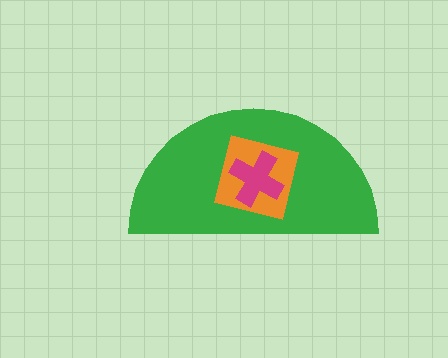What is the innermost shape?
The magenta cross.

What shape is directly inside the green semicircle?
The orange square.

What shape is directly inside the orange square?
The magenta cross.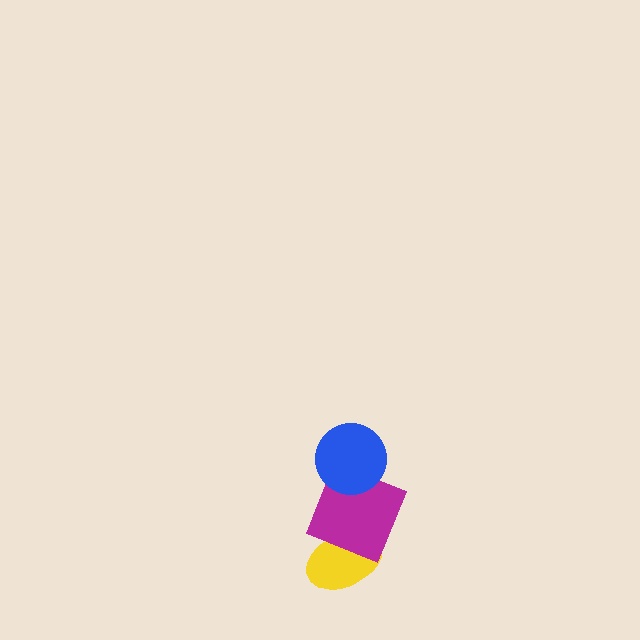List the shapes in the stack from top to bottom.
From top to bottom: the blue circle, the magenta square, the yellow ellipse.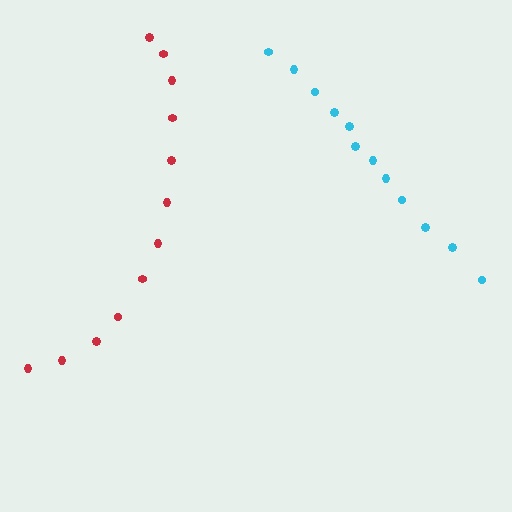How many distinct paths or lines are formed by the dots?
There are 2 distinct paths.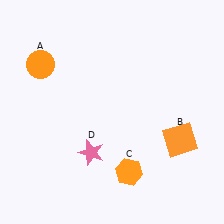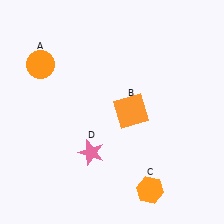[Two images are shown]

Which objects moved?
The objects that moved are: the orange square (B), the orange hexagon (C).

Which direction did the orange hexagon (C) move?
The orange hexagon (C) moved right.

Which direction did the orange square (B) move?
The orange square (B) moved left.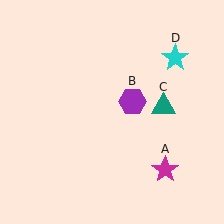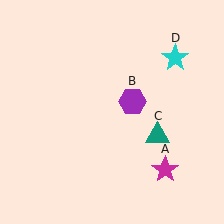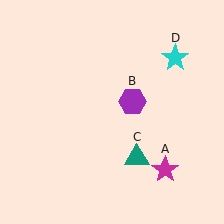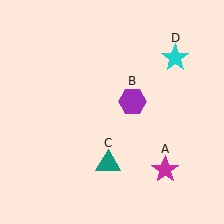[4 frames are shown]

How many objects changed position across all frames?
1 object changed position: teal triangle (object C).